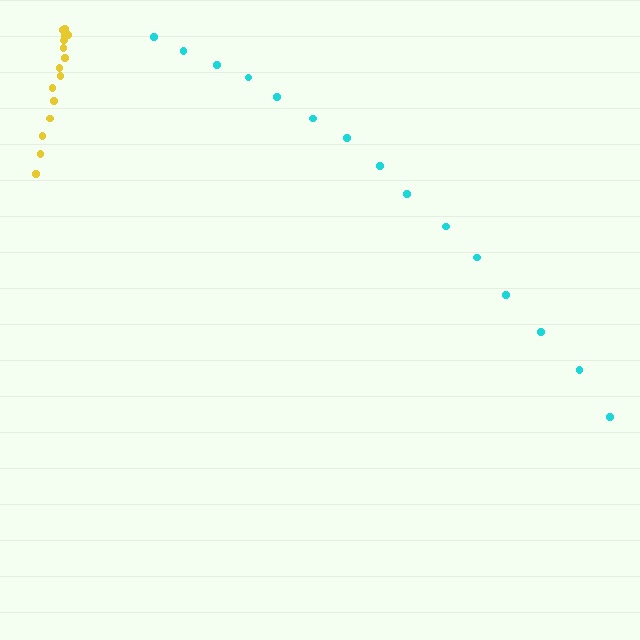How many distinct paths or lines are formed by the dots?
There are 2 distinct paths.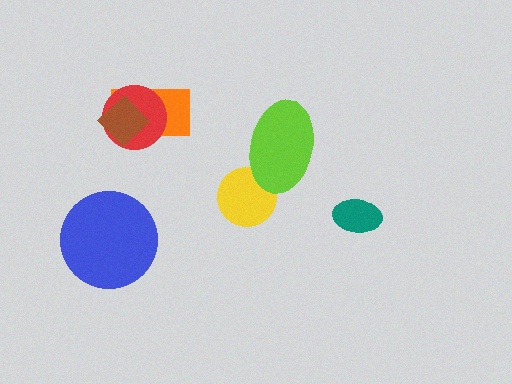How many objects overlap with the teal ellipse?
0 objects overlap with the teal ellipse.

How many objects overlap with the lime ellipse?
1 object overlaps with the lime ellipse.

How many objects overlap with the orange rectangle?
2 objects overlap with the orange rectangle.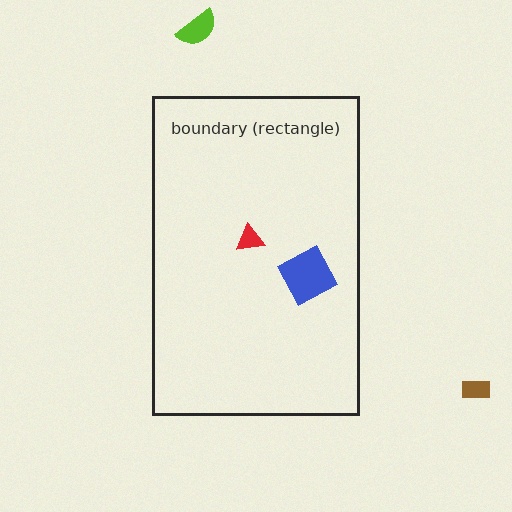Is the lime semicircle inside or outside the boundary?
Outside.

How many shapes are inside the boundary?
2 inside, 2 outside.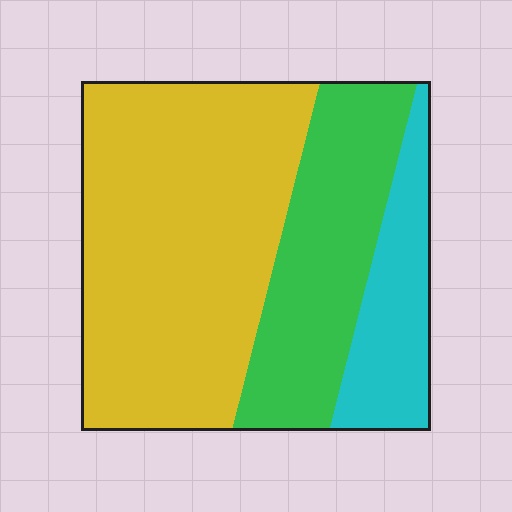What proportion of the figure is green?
Green covers about 30% of the figure.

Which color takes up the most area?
Yellow, at roughly 55%.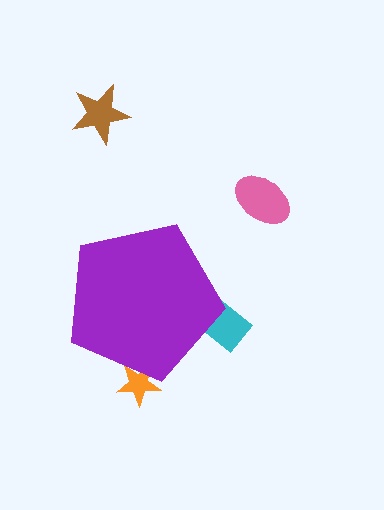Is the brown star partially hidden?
No, the brown star is fully visible.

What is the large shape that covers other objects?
A purple pentagon.